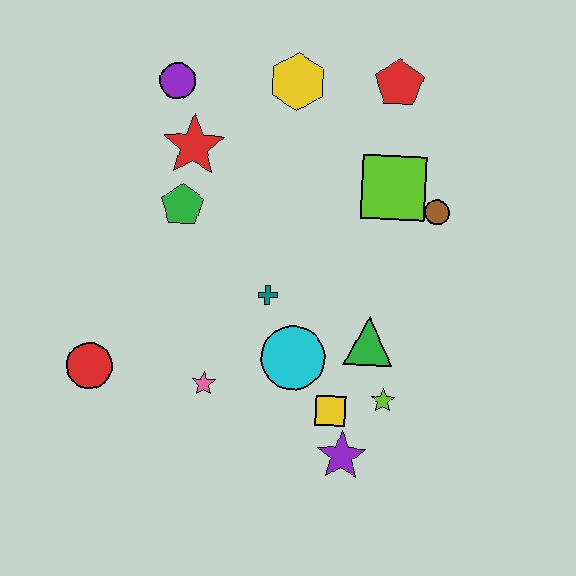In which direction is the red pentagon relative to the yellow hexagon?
The red pentagon is to the right of the yellow hexagon.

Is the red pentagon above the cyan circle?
Yes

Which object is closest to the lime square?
The brown circle is closest to the lime square.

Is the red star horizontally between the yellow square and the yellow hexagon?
No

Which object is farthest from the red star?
The purple star is farthest from the red star.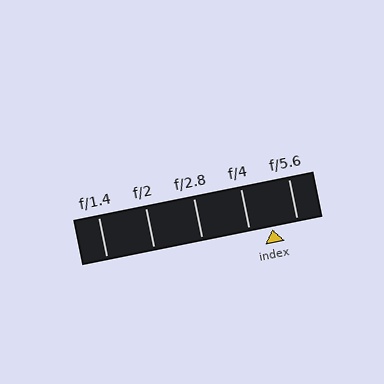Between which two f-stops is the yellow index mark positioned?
The index mark is between f/4 and f/5.6.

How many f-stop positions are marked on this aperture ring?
There are 5 f-stop positions marked.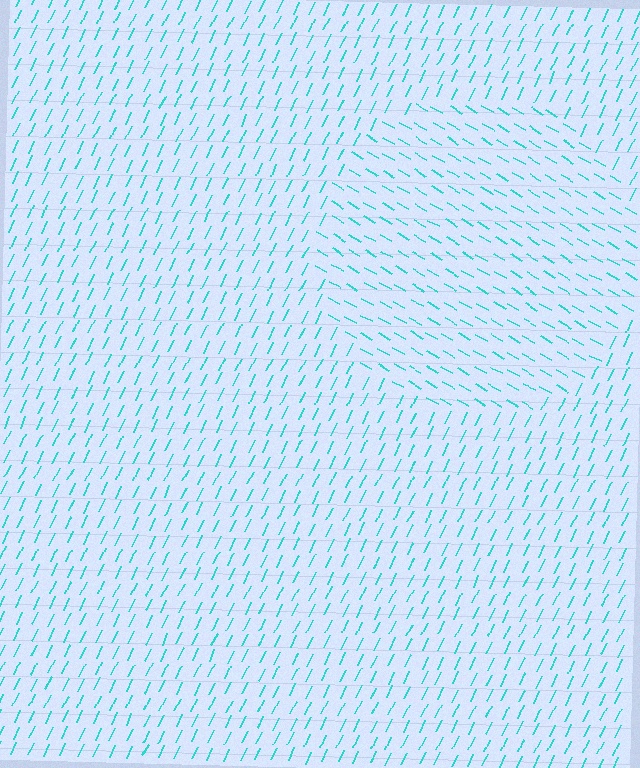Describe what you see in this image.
The image is filled with small cyan line segments. A circle region in the image has lines oriented differently from the surrounding lines, creating a visible texture boundary.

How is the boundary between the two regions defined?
The boundary is defined purely by a change in line orientation (approximately 86 degrees difference). All lines are the same color and thickness.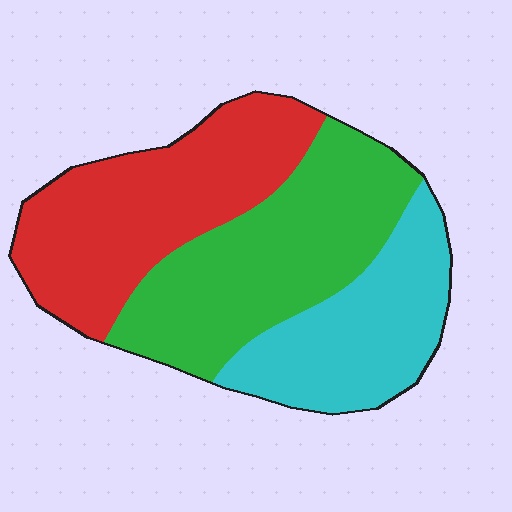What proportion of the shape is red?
Red takes up about three eighths (3/8) of the shape.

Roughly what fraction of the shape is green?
Green takes up about three eighths (3/8) of the shape.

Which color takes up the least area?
Cyan, at roughly 25%.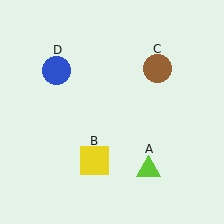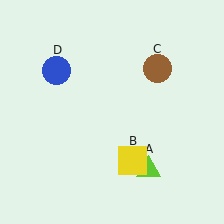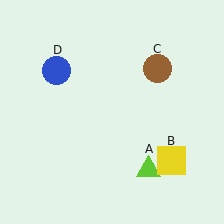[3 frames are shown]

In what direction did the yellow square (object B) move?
The yellow square (object B) moved right.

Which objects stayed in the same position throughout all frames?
Lime triangle (object A) and brown circle (object C) and blue circle (object D) remained stationary.